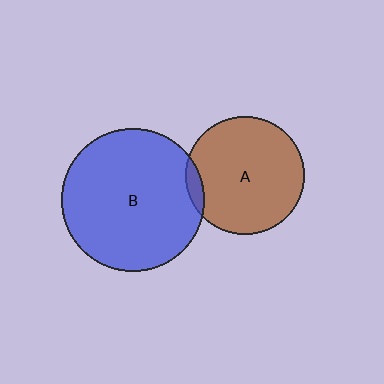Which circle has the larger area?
Circle B (blue).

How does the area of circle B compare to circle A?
Approximately 1.4 times.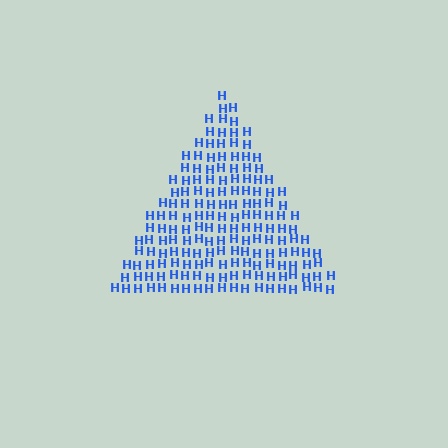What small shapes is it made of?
It is made of small letter H's.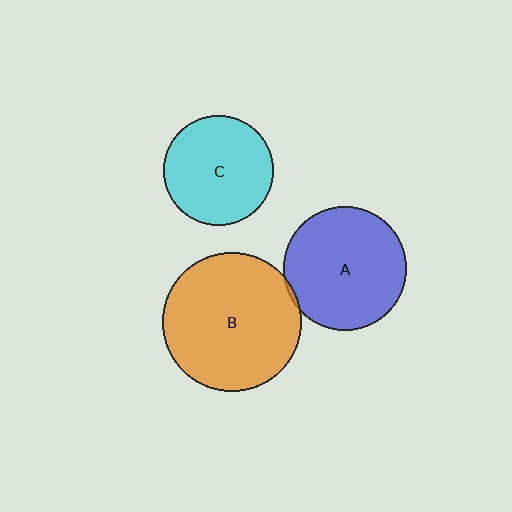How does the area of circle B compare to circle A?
Approximately 1.3 times.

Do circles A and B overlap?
Yes.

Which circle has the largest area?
Circle B (orange).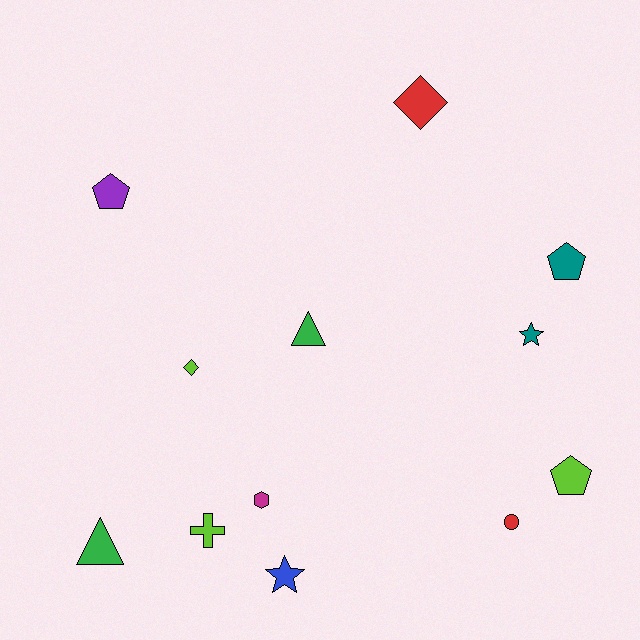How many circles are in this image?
There is 1 circle.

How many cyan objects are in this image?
There are no cyan objects.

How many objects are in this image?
There are 12 objects.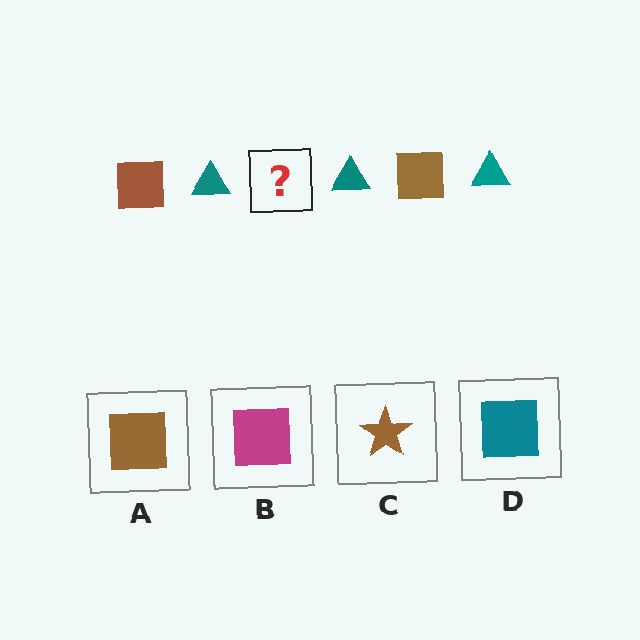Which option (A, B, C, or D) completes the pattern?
A.